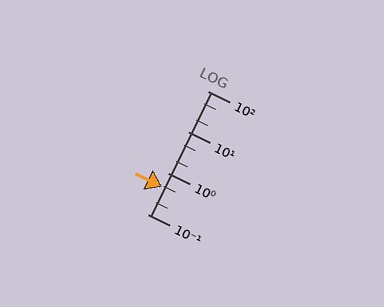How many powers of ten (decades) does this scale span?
The scale spans 3 decades, from 0.1 to 100.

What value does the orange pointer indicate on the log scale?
The pointer indicates approximately 0.46.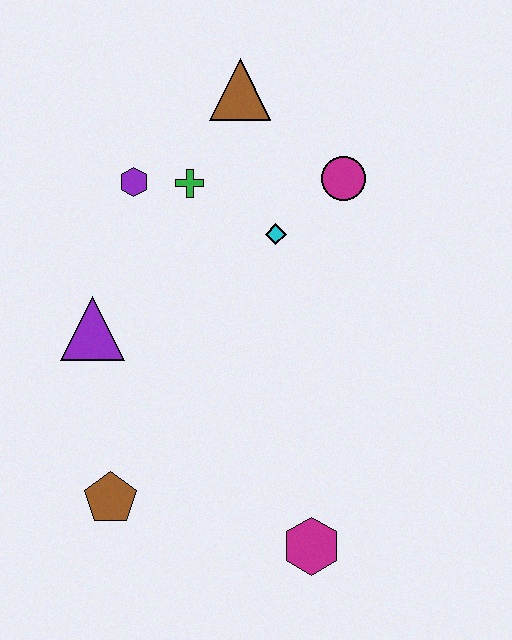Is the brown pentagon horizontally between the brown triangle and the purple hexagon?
No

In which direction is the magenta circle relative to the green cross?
The magenta circle is to the right of the green cross.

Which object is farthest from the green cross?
The magenta hexagon is farthest from the green cross.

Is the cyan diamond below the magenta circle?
Yes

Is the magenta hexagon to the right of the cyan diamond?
Yes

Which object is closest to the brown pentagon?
The purple triangle is closest to the brown pentagon.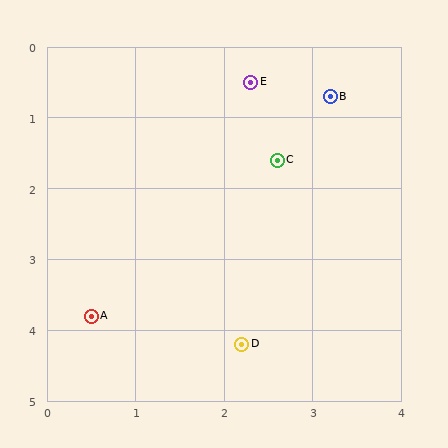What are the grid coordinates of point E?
Point E is at approximately (2.3, 0.5).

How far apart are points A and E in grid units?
Points A and E are about 3.8 grid units apart.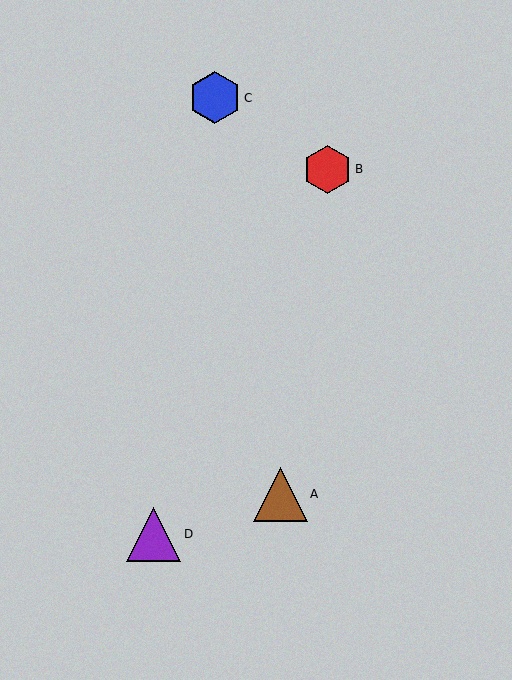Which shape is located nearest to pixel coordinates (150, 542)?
The purple triangle (labeled D) at (154, 534) is nearest to that location.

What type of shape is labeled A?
Shape A is a brown triangle.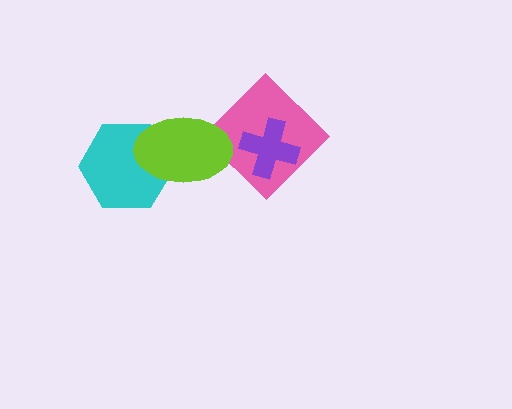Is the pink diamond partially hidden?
Yes, it is partially covered by another shape.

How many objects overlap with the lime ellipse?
2 objects overlap with the lime ellipse.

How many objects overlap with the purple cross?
1 object overlaps with the purple cross.